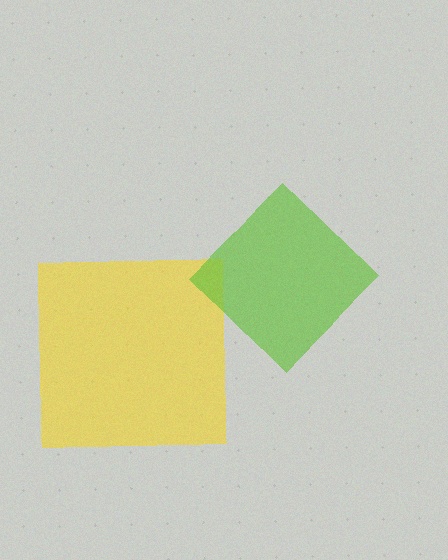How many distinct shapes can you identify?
There are 2 distinct shapes: a yellow square, a lime diamond.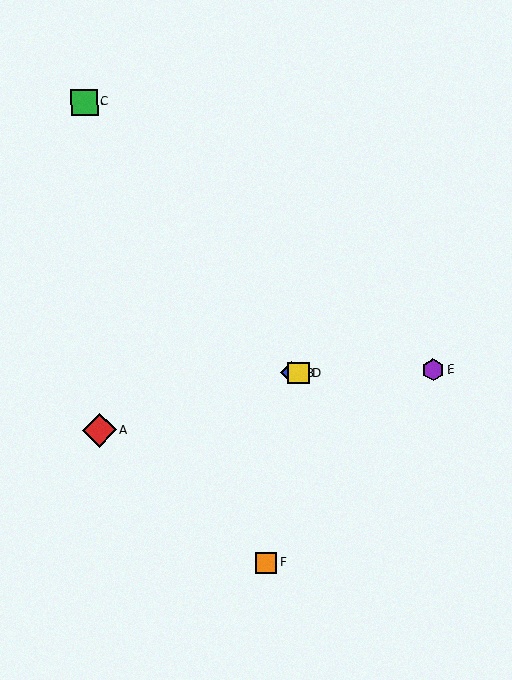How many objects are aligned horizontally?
3 objects (B, D, E) are aligned horizontally.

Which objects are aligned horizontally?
Objects B, D, E are aligned horizontally.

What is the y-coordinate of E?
Object E is at y≈370.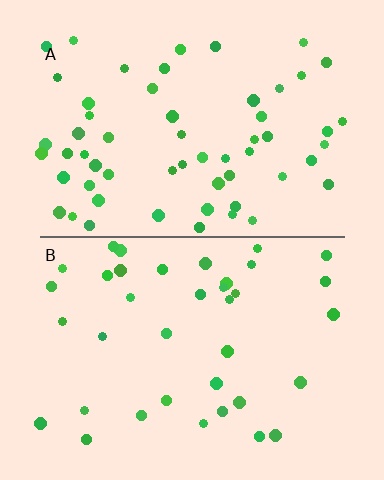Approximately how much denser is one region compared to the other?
Approximately 1.6× — region A over region B.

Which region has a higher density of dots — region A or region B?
A (the top).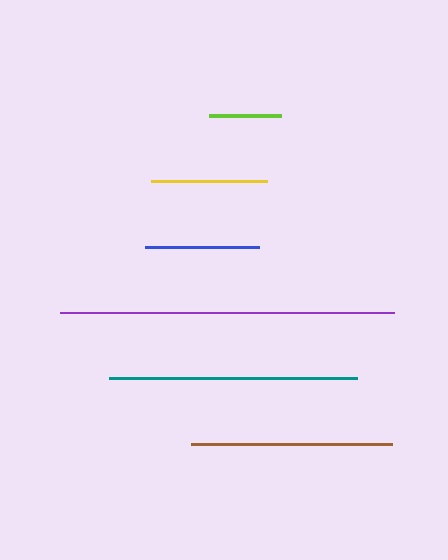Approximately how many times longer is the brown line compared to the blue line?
The brown line is approximately 1.8 times the length of the blue line.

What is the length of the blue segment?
The blue segment is approximately 113 pixels long.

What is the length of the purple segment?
The purple segment is approximately 335 pixels long.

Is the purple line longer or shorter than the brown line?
The purple line is longer than the brown line.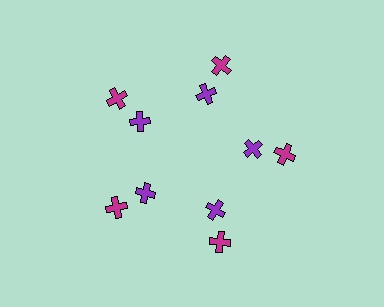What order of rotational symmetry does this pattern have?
This pattern has 5-fold rotational symmetry.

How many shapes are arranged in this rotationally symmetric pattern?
There are 10 shapes, arranged in 5 groups of 2.